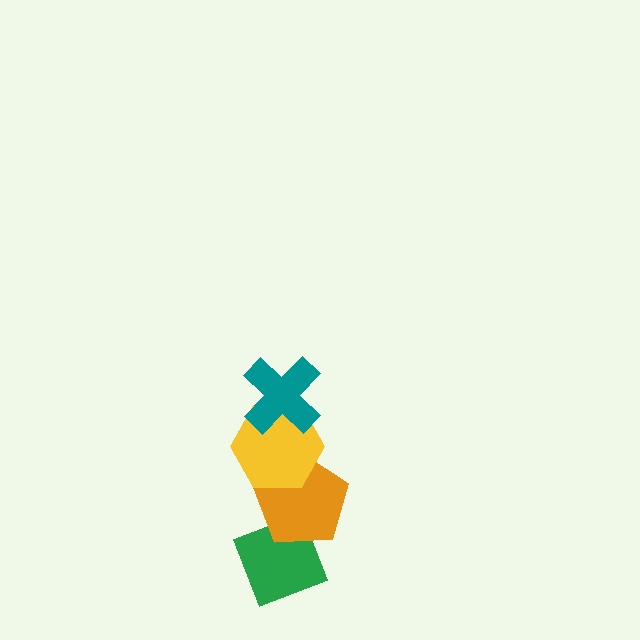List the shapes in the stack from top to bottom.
From top to bottom: the teal cross, the yellow hexagon, the orange pentagon, the green diamond.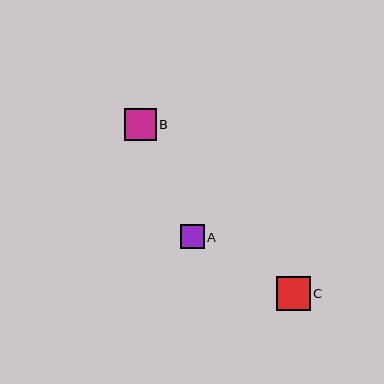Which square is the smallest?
Square A is the smallest with a size of approximately 24 pixels.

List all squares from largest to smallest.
From largest to smallest: C, B, A.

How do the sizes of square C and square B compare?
Square C and square B are approximately the same size.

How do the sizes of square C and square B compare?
Square C and square B are approximately the same size.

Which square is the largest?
Square C is the largest with a size of approximately 34 pixels.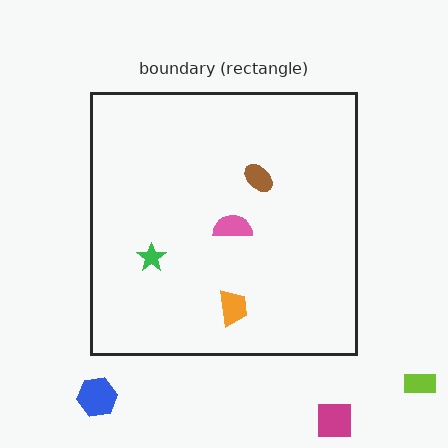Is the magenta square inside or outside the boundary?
Outside.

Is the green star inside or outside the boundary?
Inside.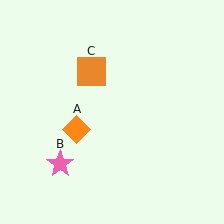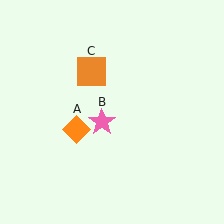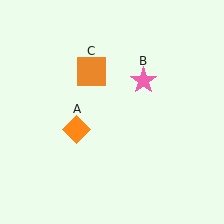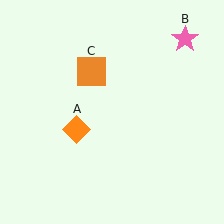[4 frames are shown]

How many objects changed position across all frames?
1 object changed position: pink star (object B).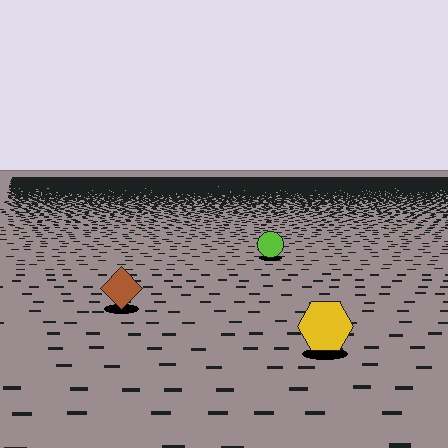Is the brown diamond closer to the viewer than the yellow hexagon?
No. The yellow hexagon is closer — you can tell from the texture gradient: the ground texture is coarser near it.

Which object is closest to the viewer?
The yellow hexagon is closest. The texture marks near it are larger and more spread out.